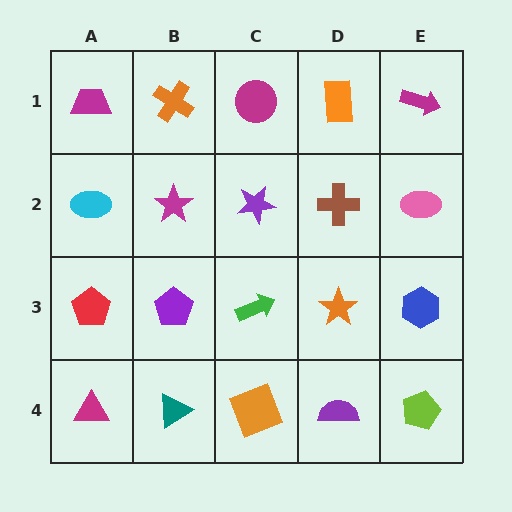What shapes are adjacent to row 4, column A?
A red pentagon (row 3, column A), a teal triangle (row 4, column B).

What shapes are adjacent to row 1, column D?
A brown cross (row 2, column D), a magenta circle (row 1, column C), a magenta arrow (row 1, column E).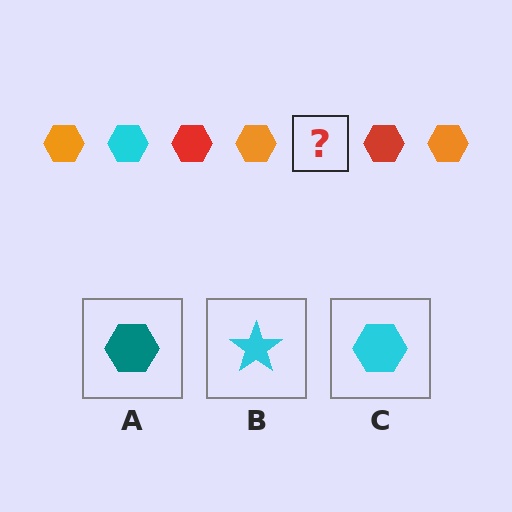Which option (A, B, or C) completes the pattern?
C.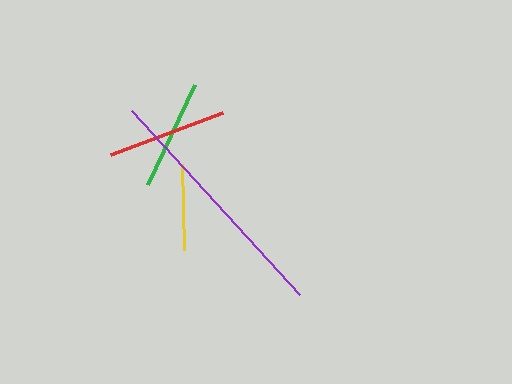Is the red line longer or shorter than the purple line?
The purple line is longer than the red line.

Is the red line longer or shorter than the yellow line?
The red line is longer than the yellow line.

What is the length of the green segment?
The green segment is approximately 110 pixels long.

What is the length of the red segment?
The red segment is approximately 120 pixels long.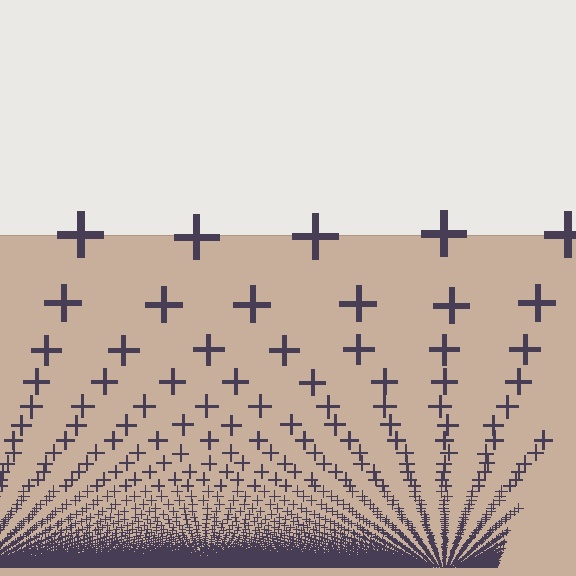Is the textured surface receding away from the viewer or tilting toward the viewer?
The surface appears to tilt toward the viewer. Texture elements get larger and sparser toward the top.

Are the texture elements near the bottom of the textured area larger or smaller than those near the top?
Smaller. The gradient is inverted — elements near the bottom are smaller and denser.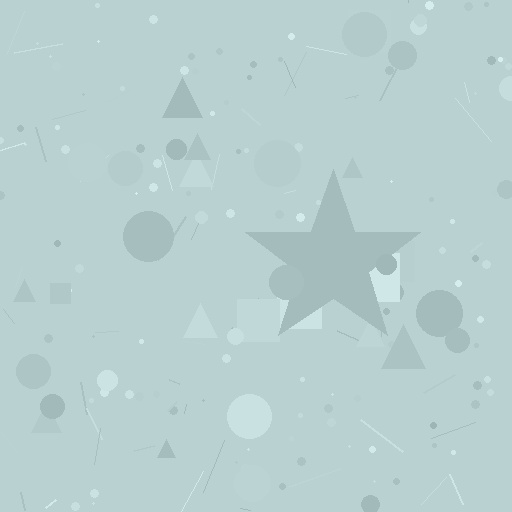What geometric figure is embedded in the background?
A star is embedded in the background.